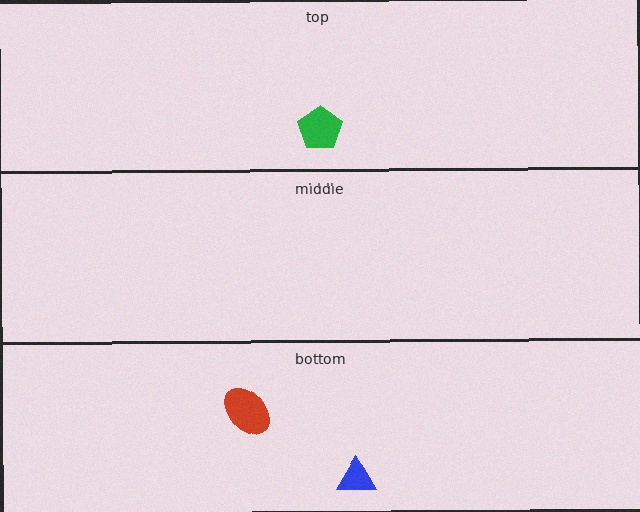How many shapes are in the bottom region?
2.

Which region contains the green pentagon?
The top region.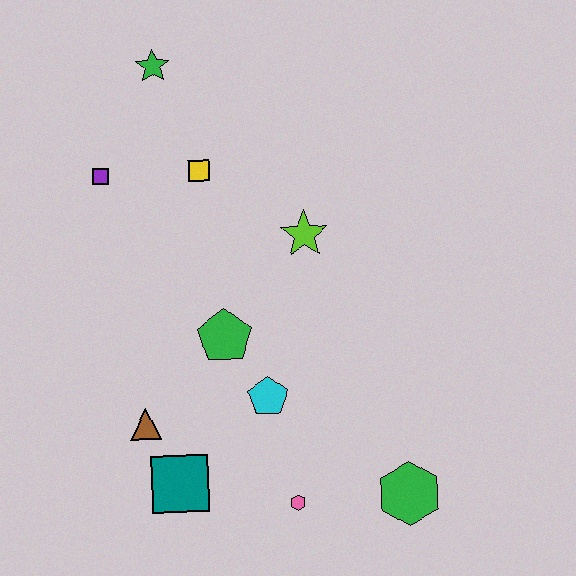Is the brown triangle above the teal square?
Yes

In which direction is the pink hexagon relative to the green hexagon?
The pink hexagon is to the left of the green hexagon.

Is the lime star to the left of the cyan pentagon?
No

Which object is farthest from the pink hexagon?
The green star is farthest from the pink hexagon.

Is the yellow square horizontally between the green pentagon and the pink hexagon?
No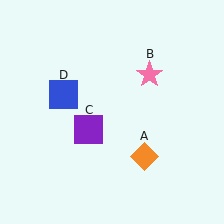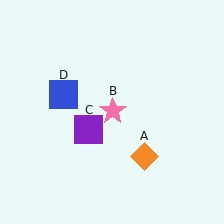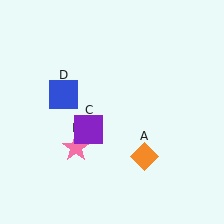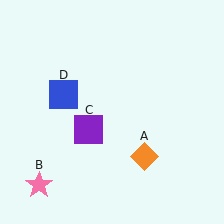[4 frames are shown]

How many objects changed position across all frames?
1 object changed position: pink star (object B).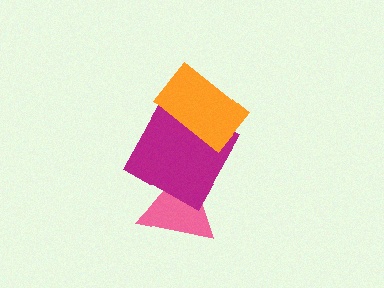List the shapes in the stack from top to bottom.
From top to bottom: the orange rectangle, the magenta square, the pink triangle.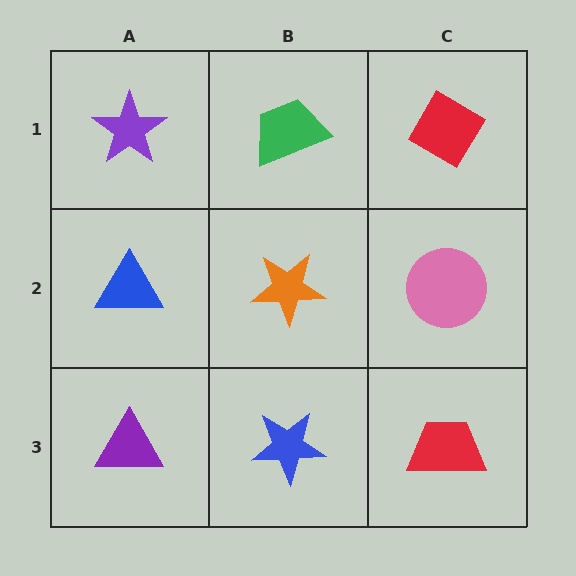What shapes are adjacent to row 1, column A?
A blue triangle (row 2, column A), a green trapezoid (row 1, column B).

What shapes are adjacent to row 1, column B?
An orange star (row 2, column B), a purple star (row 1, column A), a red diamond (row 1, column C).